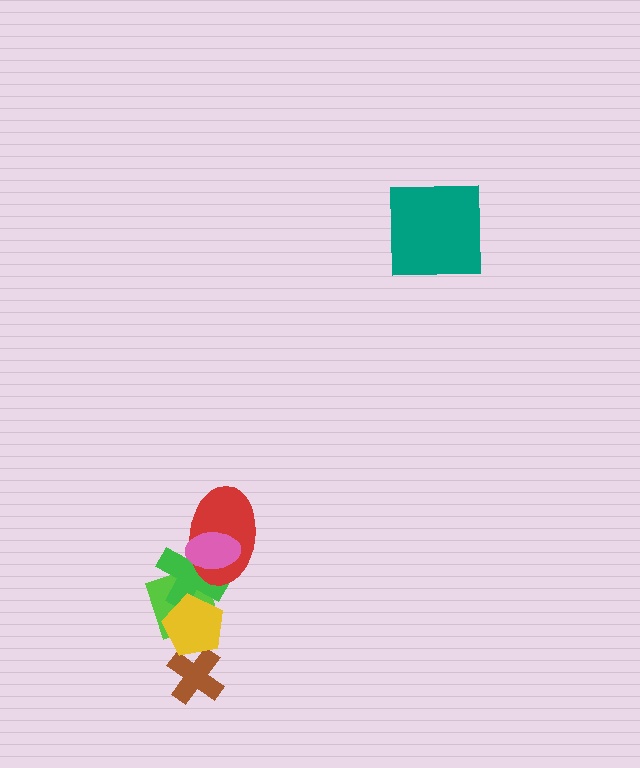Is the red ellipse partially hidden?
Yes, it is partially covered by another shape.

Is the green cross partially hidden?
Yes, it is partially covered by another shape.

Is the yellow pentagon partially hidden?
No, no other shape covers it.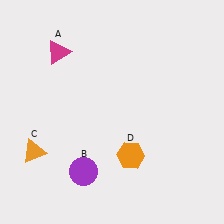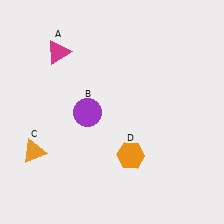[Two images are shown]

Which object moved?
The purple circle (B) moved up.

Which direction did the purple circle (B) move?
The purple circle (B) moved up.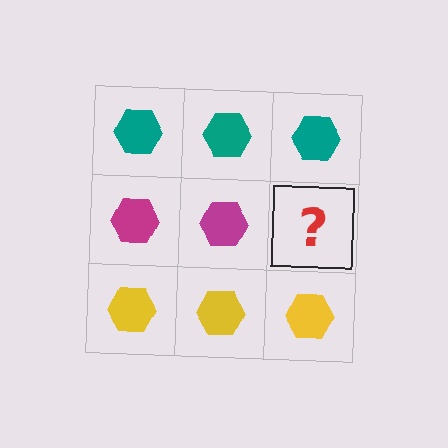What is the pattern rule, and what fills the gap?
The rule is that each row has a consistent color. The gap should be filled with a magenta hexagon.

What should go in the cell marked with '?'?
The missing cell should contain a magenta hexagon.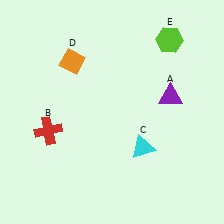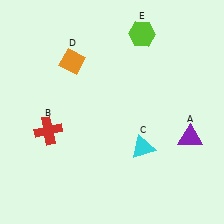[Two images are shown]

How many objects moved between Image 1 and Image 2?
2 objects moved between the two images.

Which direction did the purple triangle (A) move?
The purple triangle (A) moved down.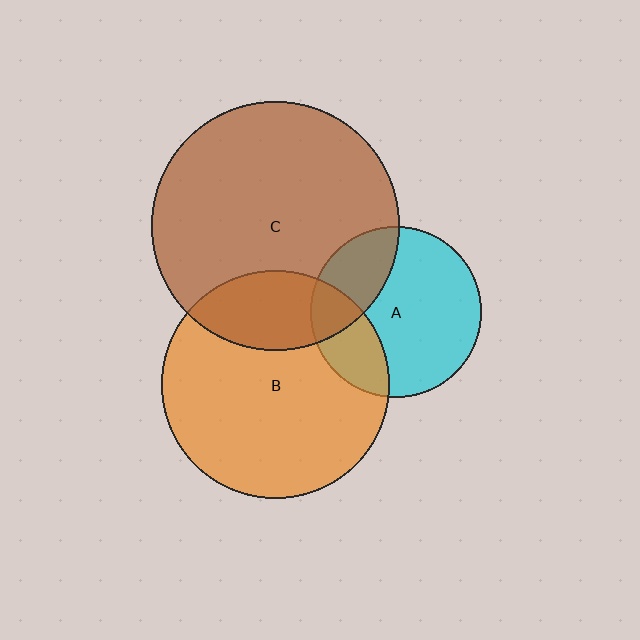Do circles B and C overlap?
Yes.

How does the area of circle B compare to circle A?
Approximately 1.8 times.